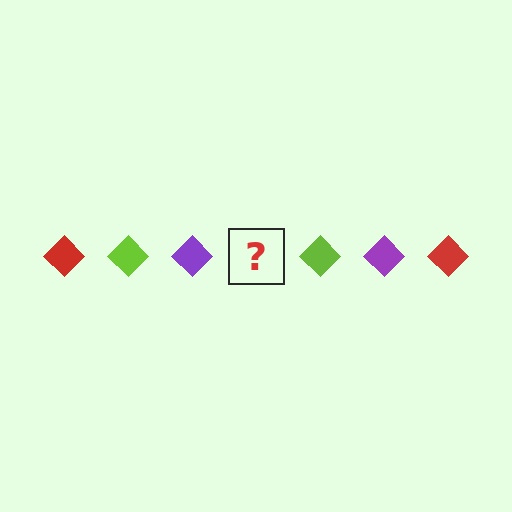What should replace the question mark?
The question mark should be replaced with a red diamond.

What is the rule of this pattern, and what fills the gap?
The rule is that the pattern cycles through red, lime, purple diamonds. The gap should be filled with a red diamond.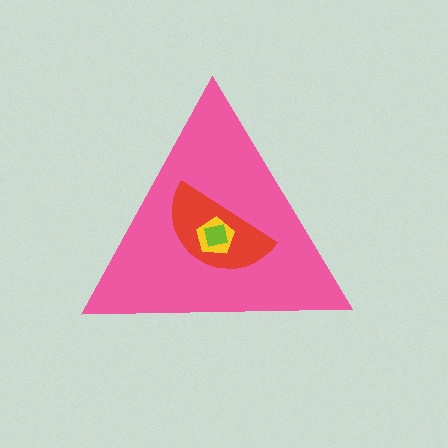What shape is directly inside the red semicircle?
The yellow pentagon.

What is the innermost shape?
The lime square.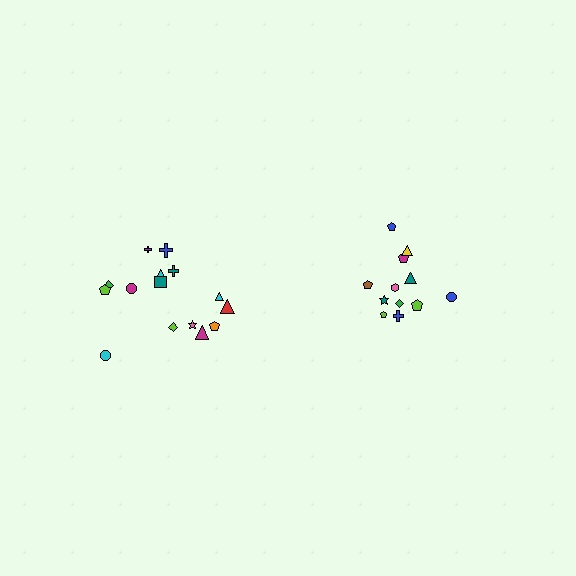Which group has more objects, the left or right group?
The left group.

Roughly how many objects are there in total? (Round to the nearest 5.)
Roughly 25 objects in total.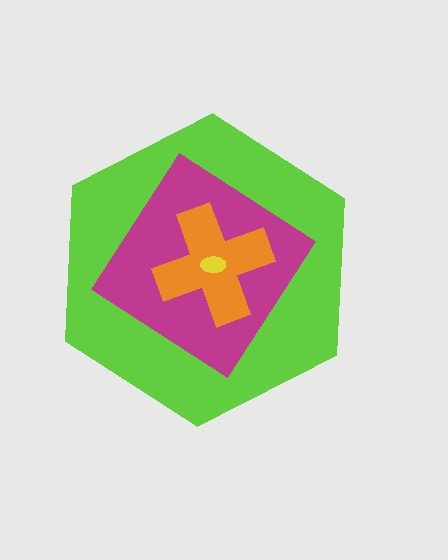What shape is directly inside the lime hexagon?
The magenta diamond.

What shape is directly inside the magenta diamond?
The orange cross.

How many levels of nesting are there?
4.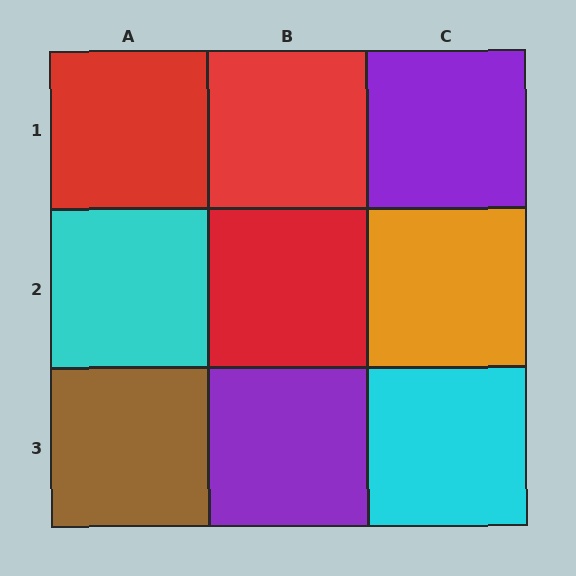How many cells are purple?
2 cells are purple.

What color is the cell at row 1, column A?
Red.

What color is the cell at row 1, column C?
Purple.